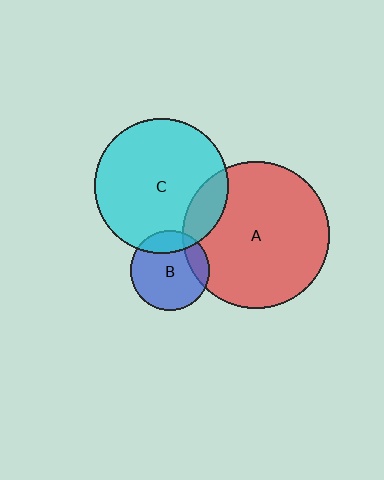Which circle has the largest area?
Circle A (red).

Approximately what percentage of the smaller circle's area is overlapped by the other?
Approximately 20%.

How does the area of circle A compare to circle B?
Approximately 3.4 times.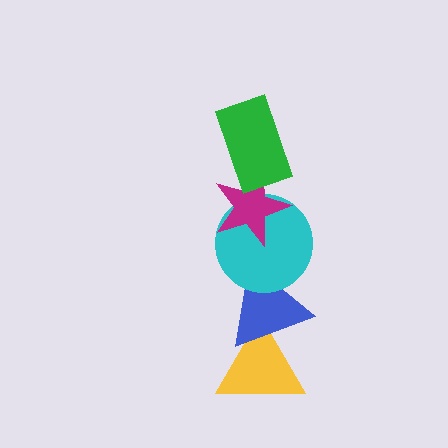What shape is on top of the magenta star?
The green rectangle is on top of the magenta star.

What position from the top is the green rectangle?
The green rectangle is 1st from the top.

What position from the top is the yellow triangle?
The yellow triangle is 5th from the top.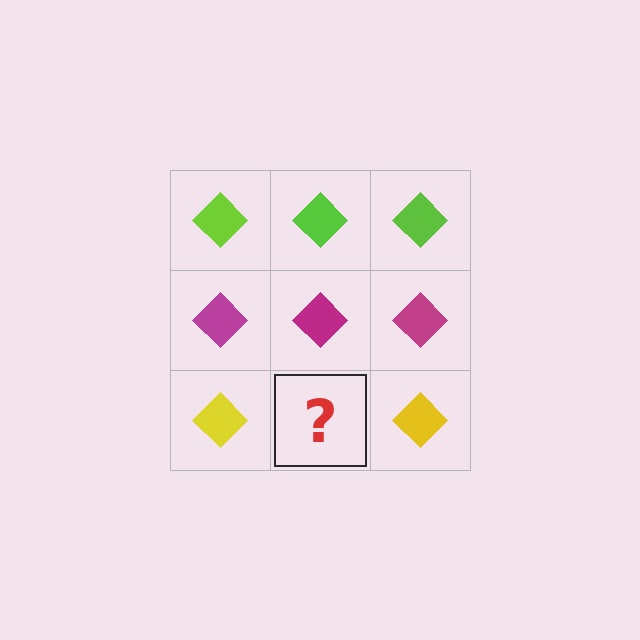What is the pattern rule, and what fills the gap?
The rule is that each row has a consistent color. The gap should be filled with a yellow diamond.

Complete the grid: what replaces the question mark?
The question mark should be replaced with a yellow diamond.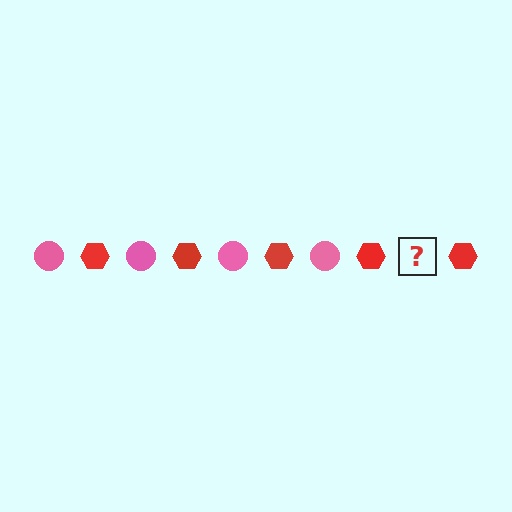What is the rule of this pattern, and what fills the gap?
The rule is that the pattern alternates between pink circle and red hexagon. The gap should be filled with a pink circle.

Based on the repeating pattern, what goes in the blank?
The blank should be a pink circle.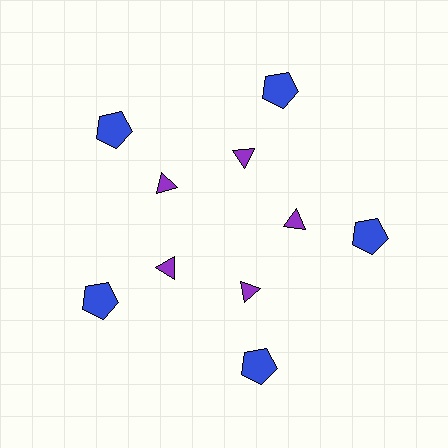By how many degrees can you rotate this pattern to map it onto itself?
The pattern maps onto itself every 72 degrees of rotation.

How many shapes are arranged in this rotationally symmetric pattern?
There are 10 shapes, arranged in 5 groups of 2.